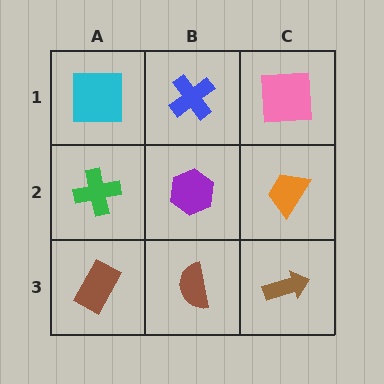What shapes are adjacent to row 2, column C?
A pink square (row 1, column C), a brown arrow (row 3, column C), a purple hexagon (row 2, column B).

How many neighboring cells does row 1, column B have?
3.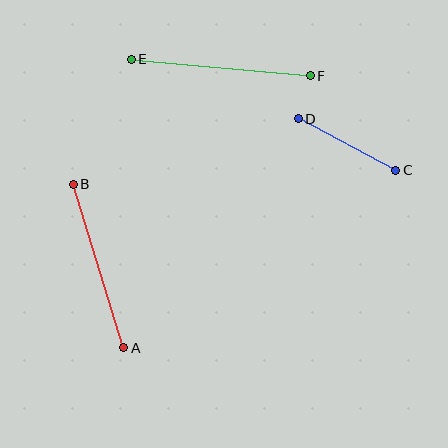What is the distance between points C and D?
The distance is approximately 110 pixels.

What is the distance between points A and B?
The distance is approximately 171 pixels.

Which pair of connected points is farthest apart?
Points E and F are farthest apart.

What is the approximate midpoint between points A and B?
The midpoint is at approximately (98, 266) pixels.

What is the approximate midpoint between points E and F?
The midpoint is at approximately (221, 68) pixels.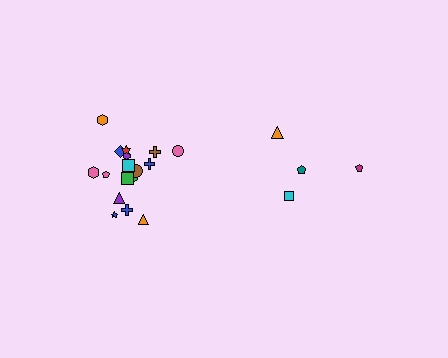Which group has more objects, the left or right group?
The left group.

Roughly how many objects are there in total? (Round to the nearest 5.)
Roughly 20 objects in total.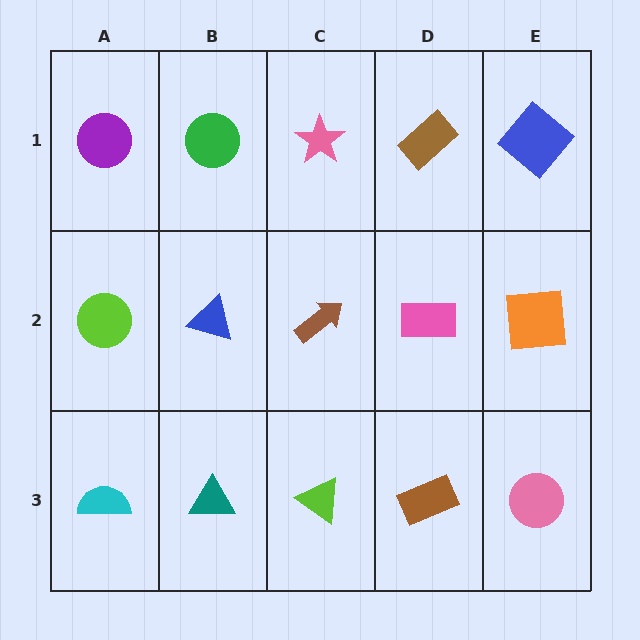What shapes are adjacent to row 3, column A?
A lime circle (row 2, column A), a teal triangle (row 3, column B).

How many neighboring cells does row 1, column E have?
2.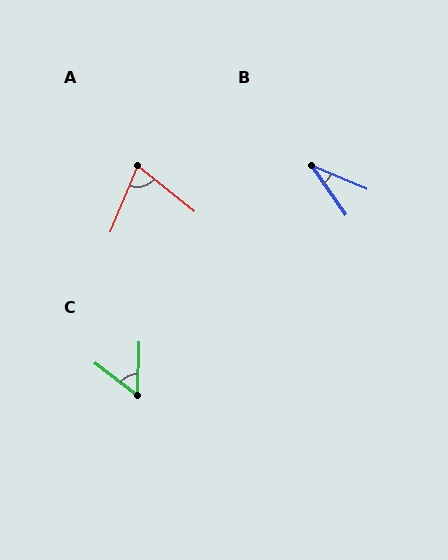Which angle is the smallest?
B, at approximately 32 degrees.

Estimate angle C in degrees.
Approximately 54 degrees.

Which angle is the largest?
A, at approximately 73 degrees.